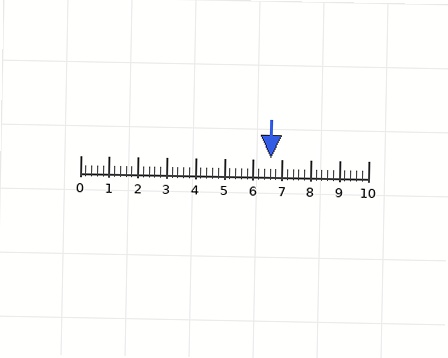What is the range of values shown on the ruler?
The ruler shows values from 0 to 10.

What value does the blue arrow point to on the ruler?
The blue arrow points to approximately 6.6.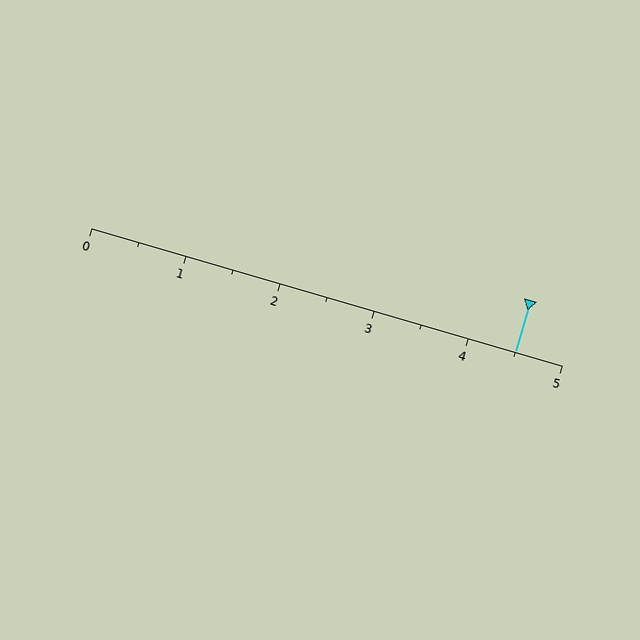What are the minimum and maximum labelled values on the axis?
The axis runs from 0 to 5.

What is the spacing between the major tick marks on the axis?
The major ticks are spaced 1 apart.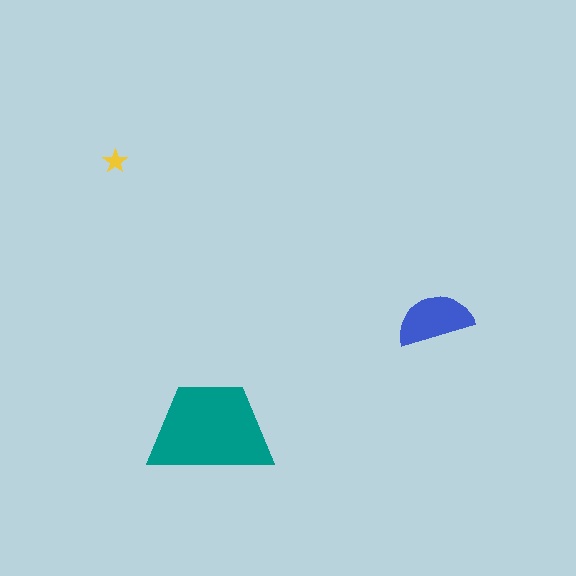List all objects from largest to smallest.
The teal trapezoid, the blue semicircle, the yellow star.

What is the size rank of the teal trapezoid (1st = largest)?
1st.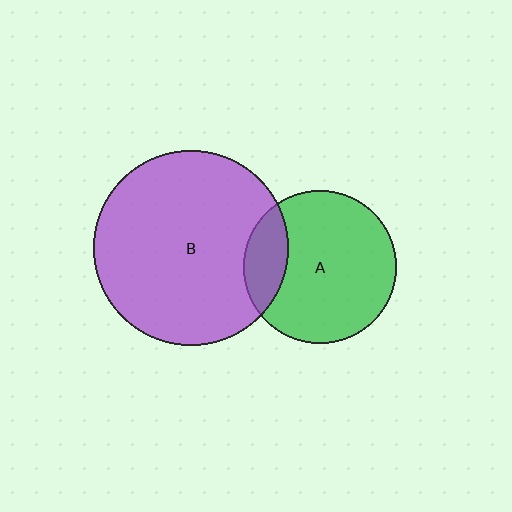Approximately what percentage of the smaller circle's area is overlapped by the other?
Approximately 20%.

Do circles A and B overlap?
Yes.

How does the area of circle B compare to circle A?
Approximately 1.6 times.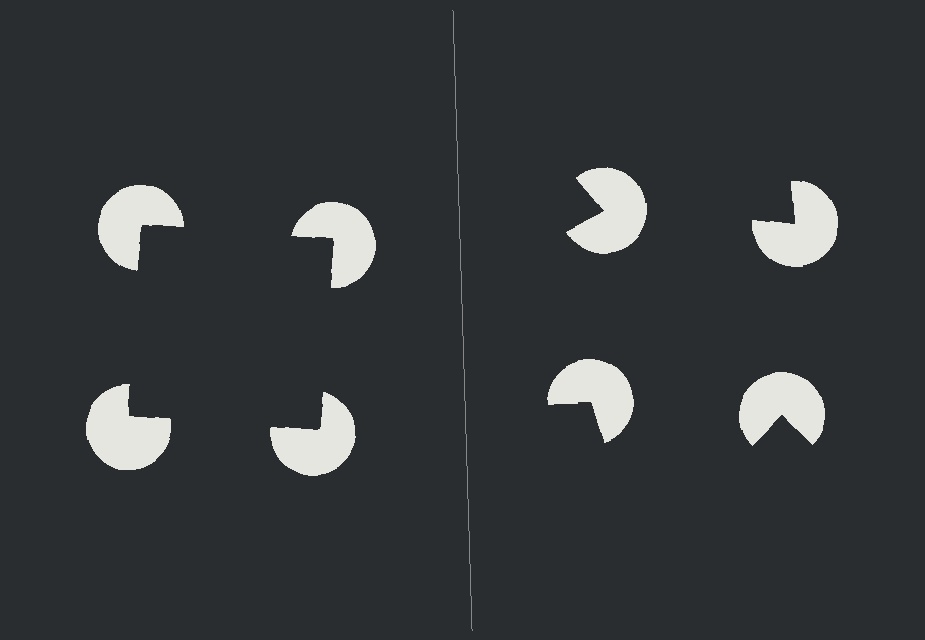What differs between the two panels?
The pac-man discs are positioned identically on both sides; only the wedge orientations differ. On the left they align to a square; on the right they are misaligned.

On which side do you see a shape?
An illusory square appears on the left side. On the right side the wedge cuts are rotated, so no coherent shape forms.